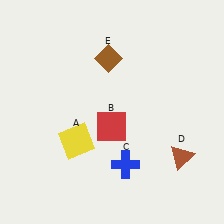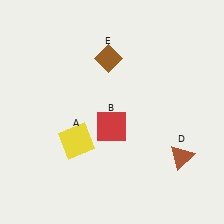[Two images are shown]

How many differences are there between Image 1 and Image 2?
There is 1 difference between the two images.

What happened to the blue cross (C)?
The blue cross (C) was removed in Image 2. It was in the bottom-right area of Image 1.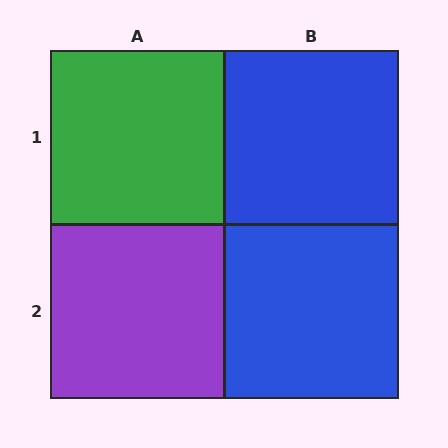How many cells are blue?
2 cells are blue.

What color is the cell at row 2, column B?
Blue.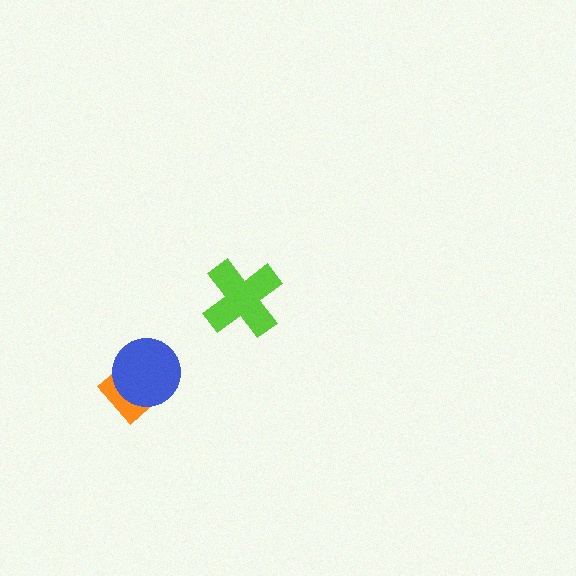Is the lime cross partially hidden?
No, no other shape covers it.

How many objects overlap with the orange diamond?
1 object overlaps with the orange diamond.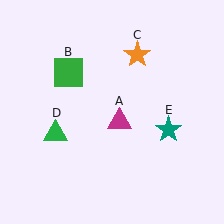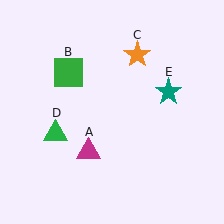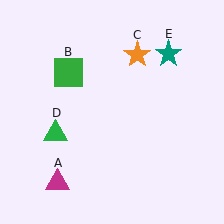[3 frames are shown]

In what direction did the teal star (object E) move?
The teal star (object E) moved up.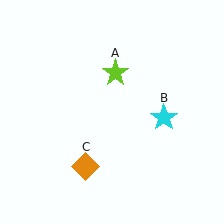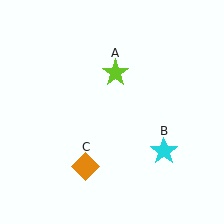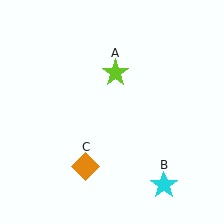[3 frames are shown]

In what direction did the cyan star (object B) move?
The cyan star (object B) moved down.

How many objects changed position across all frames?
1 object changed position: cyan star (object B).